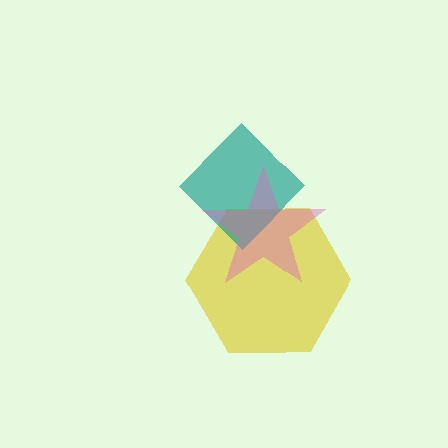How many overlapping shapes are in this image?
There are 3 overlapping shapes in the image.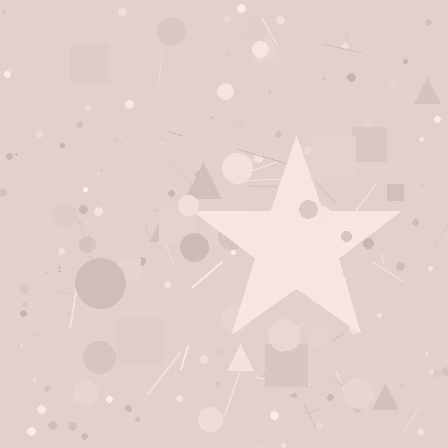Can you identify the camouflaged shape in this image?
The camouflaged shape is a star.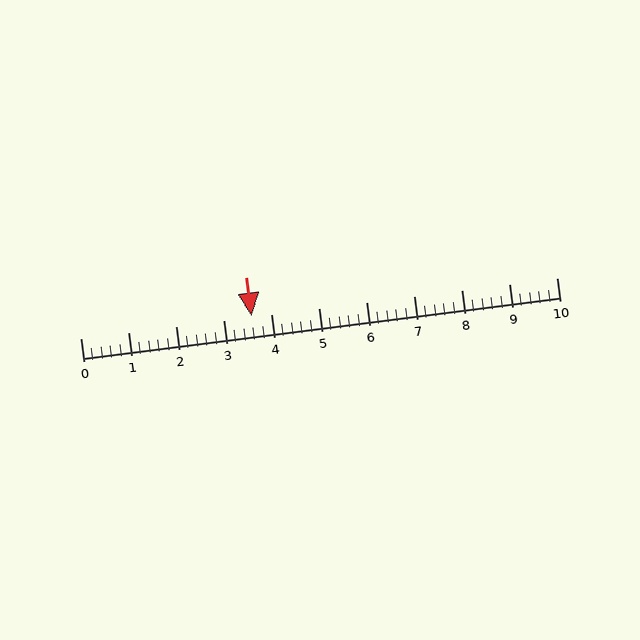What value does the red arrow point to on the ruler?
The red arrow points to approximately 3.6.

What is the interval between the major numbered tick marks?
The major tick marks are spaced 1 units apart.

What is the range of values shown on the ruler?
The ruler shows values from 0 to 10.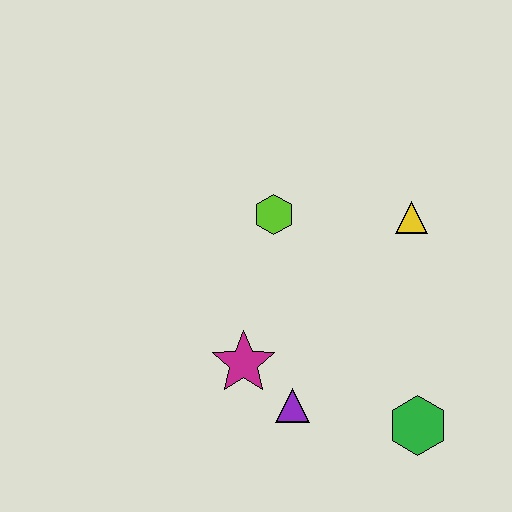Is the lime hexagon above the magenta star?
Yes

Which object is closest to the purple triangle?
The magenta star is closest to the purple triangle.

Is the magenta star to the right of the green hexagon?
No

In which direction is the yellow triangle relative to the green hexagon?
The yellow triangle is above the green hexagon.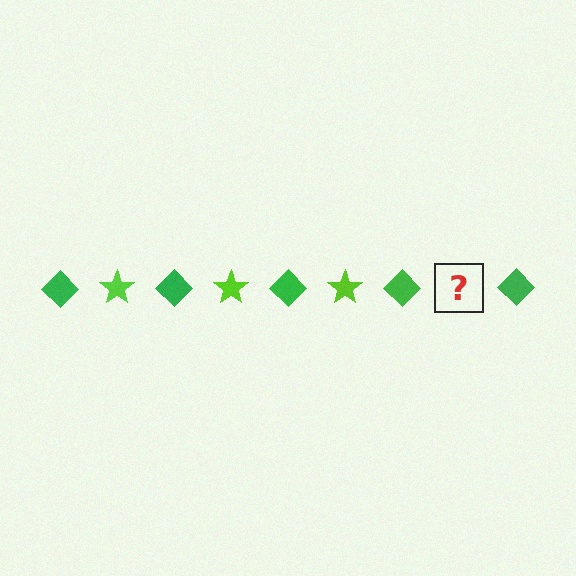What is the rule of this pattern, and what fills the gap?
The rule is that the pattern alternates between green diamond and lime star. The gap should be filled with a lime star.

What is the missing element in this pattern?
The missing element is a lime star.